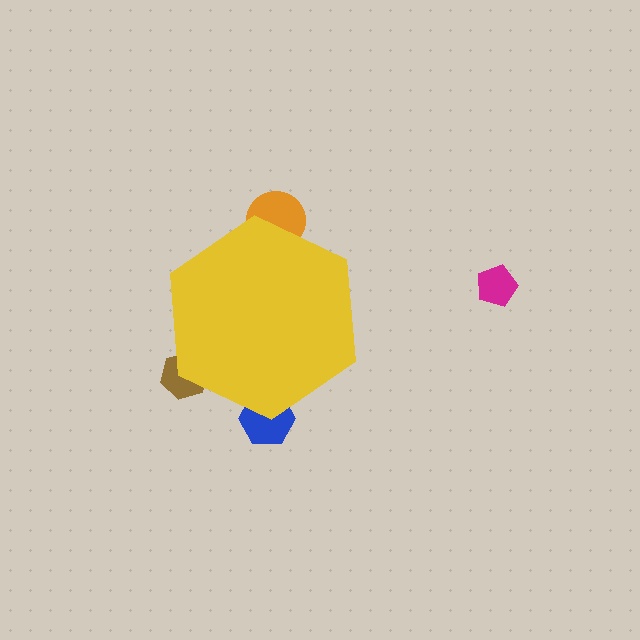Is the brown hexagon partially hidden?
Yes, the brown hexagon is partially hidden behind the yellow hexagon.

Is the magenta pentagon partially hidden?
No, the magenta pentagon is fully visible.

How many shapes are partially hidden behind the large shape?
3 shapes are partially hidden.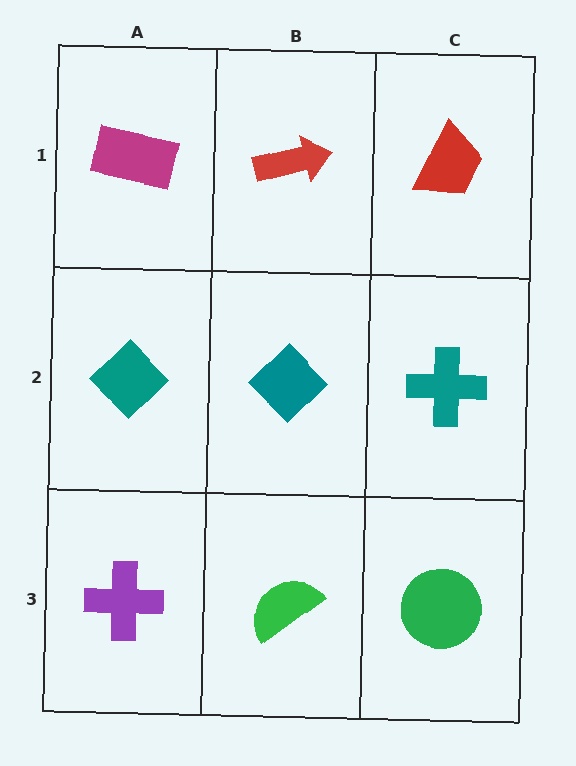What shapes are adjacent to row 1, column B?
A teal diamond (row 2, column B), a magenta rectangle (row 1, column A), a red trapezoid (row 1, column C).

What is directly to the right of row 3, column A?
A green semicircle.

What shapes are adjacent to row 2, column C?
A red trapezoid (row 1, column C), a green circle (row 3, column C), a teal diamond (row 2, column B).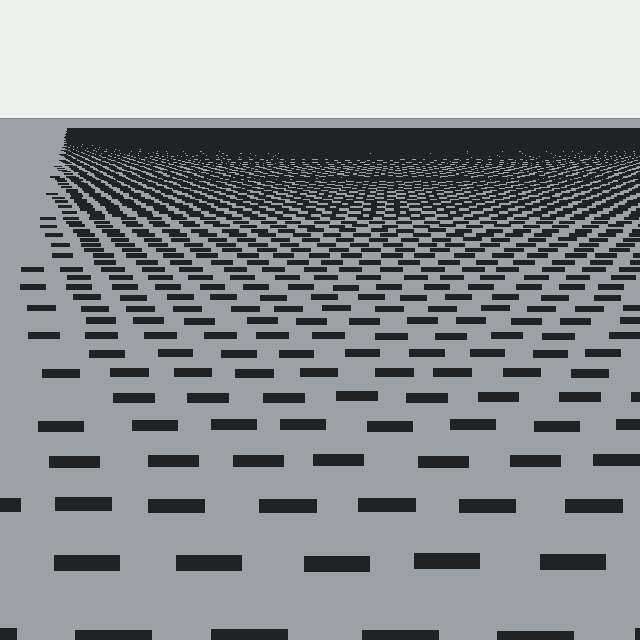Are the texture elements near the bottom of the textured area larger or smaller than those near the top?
Larger. Near the bottom, elements are closer to the viewer and appear at a bigger on-screen size.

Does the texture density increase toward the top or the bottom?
Density increases toward the top.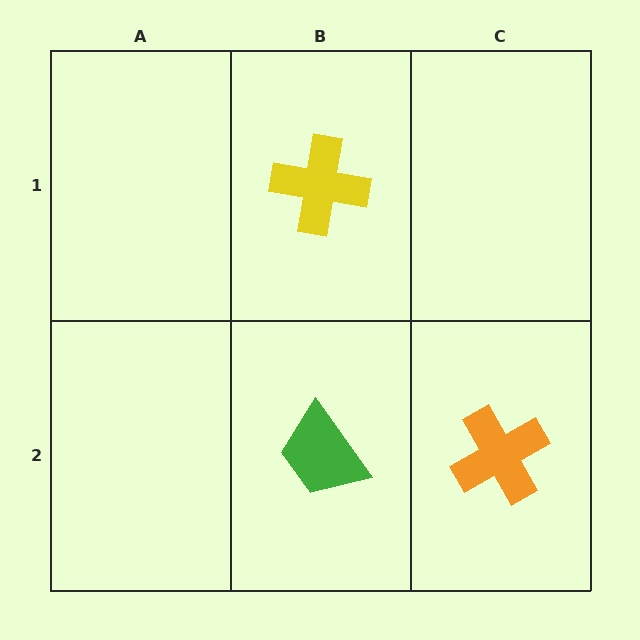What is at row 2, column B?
A green trapezoid.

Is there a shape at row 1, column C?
No, that cell is empty.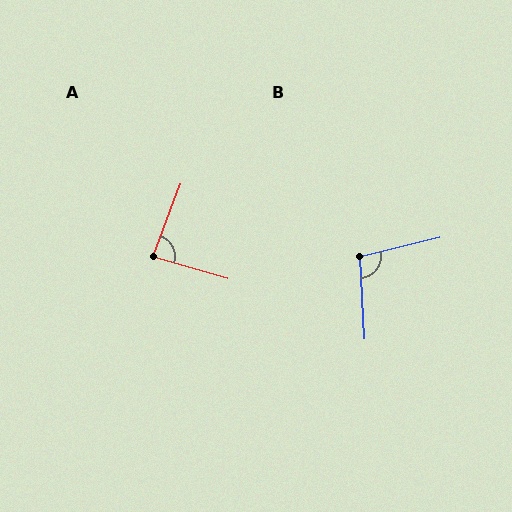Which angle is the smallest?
A, at approximately 85 degrees.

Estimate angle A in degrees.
Approximately 85 degrees.